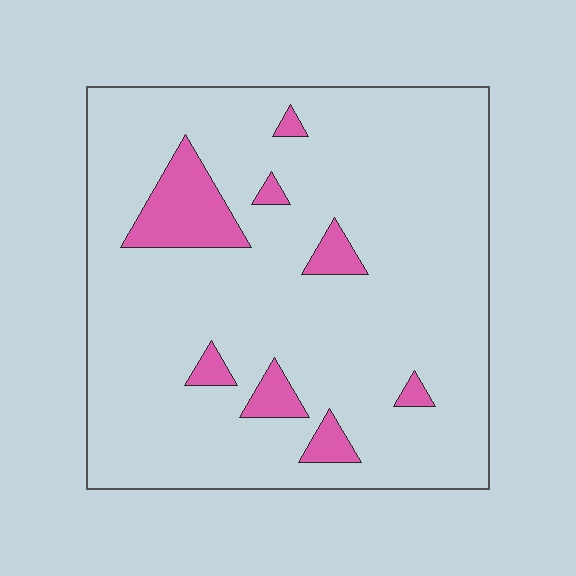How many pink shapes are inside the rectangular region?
8.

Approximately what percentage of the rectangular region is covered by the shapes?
Approximately 10%.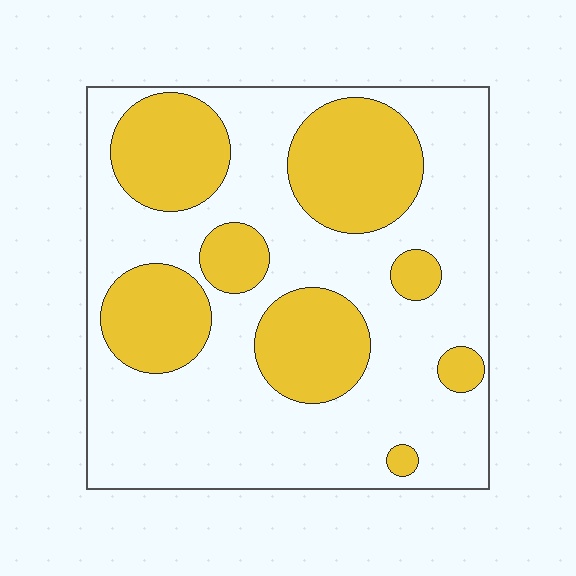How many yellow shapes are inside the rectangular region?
8.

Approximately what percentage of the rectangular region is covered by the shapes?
Approximately 35%.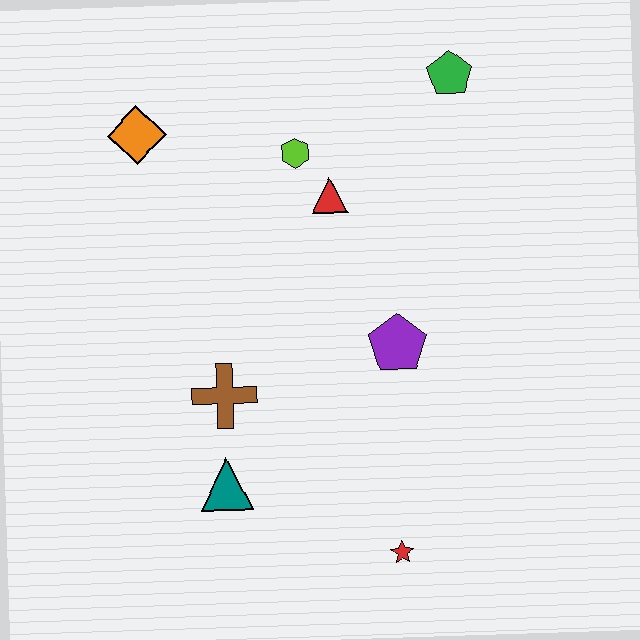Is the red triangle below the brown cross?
No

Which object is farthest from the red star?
The orange diamond is farthest from the red star.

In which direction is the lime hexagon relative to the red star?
The lime hexagon is above the red star.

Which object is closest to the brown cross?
The teal triangle is closest to the brown cross.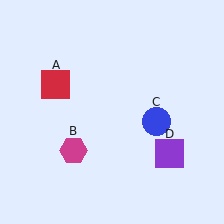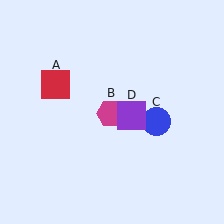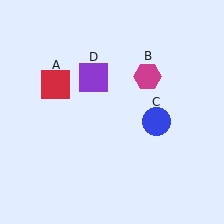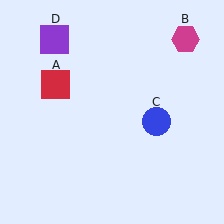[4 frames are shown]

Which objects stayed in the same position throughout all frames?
Red square (object A) and blue circle (object C) remained stationary.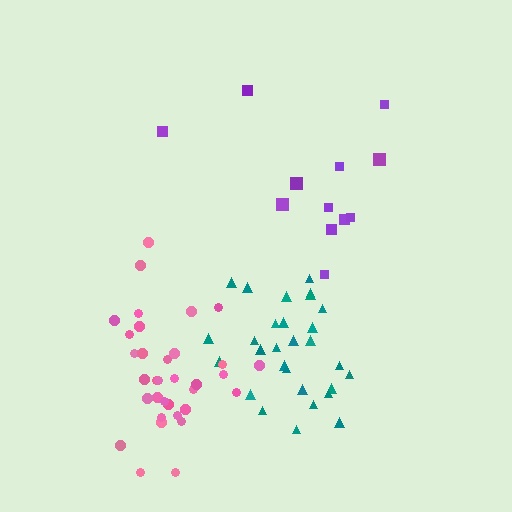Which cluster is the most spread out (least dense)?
Purple.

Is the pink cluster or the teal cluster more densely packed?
Pink.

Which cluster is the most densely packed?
Pink.